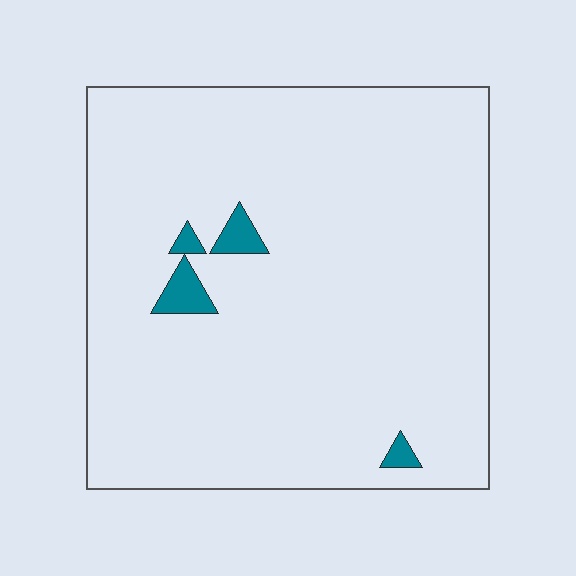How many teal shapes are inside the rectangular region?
4.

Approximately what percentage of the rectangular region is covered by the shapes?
Approximately 5%.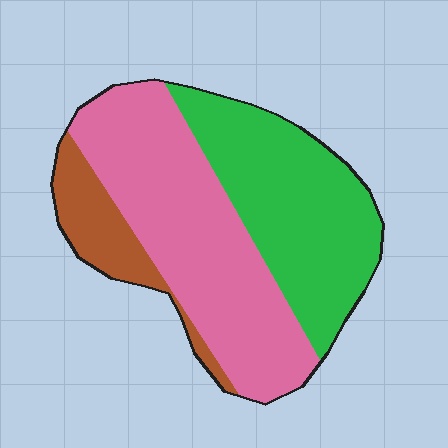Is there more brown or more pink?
Pink.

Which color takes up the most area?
Pink, at roughly 50%.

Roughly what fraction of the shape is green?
Green takes up about three eighths (3/8) of the shape.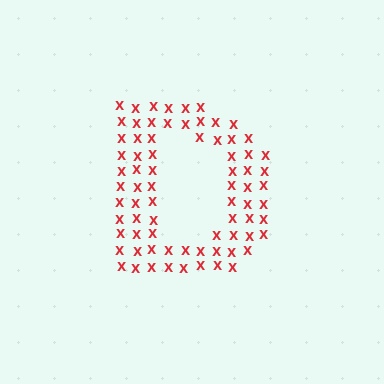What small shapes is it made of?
It is made of small letter X's.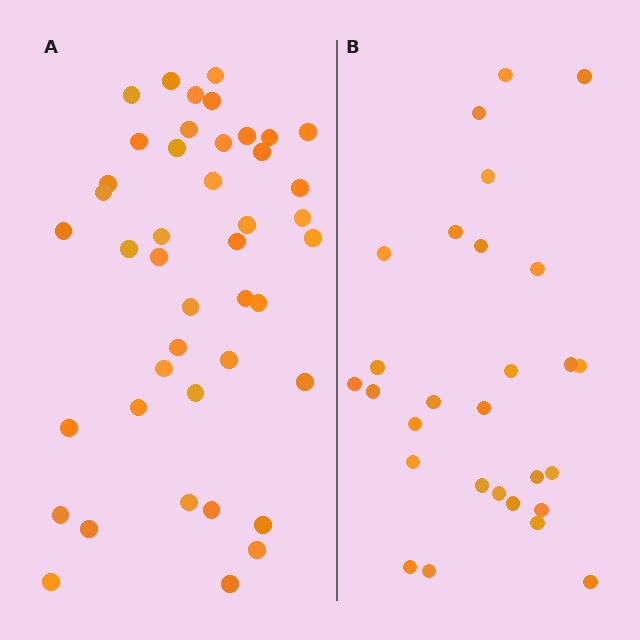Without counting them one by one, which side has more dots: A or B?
Region A (the left region) has more dots.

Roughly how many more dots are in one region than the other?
Region A has approximately 15 more dots than region B.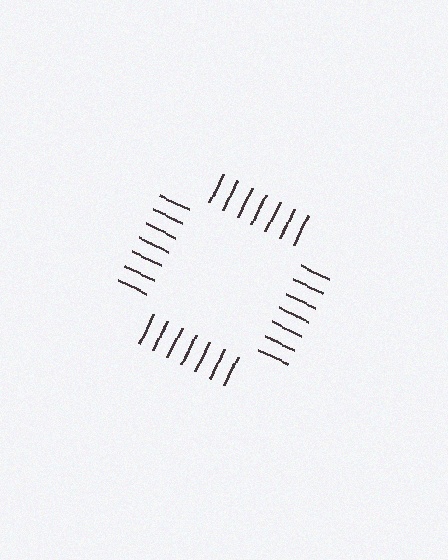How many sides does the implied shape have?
4 sides — the line-ends trace a square.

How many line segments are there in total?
28 — 7 along each of the 4 edges.